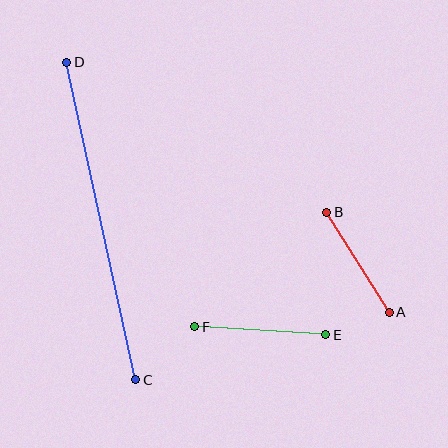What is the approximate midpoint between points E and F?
The midpoint is at approximately (260, 331) pixels.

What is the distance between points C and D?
The distance is approximately 325 pixels.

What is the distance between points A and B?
The distance is approximately 118 pixels.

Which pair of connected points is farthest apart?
Points C and D are farthest apart.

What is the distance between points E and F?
The distance is approximately 131 pixels.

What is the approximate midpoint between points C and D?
The midpoint is at approximately (101, 221) pixels.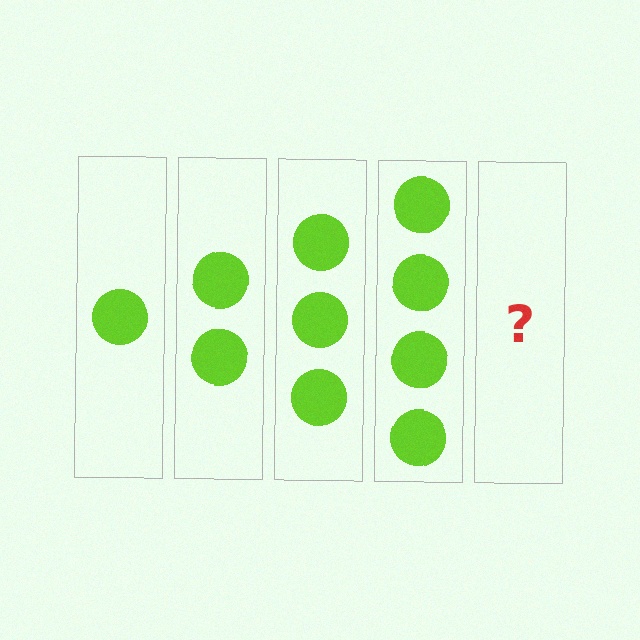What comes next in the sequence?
The next element should be 5 circles.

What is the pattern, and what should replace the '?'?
The pattern is that each step adds one more circle. The '?' should be 5 circles.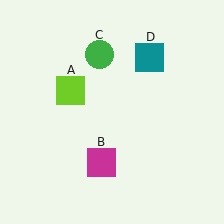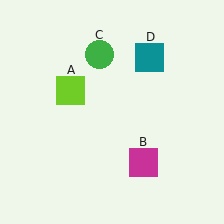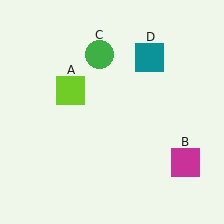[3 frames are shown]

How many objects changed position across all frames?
1 object changed position: magenta square (object B).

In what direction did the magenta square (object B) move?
The magenta square (object B) moved right.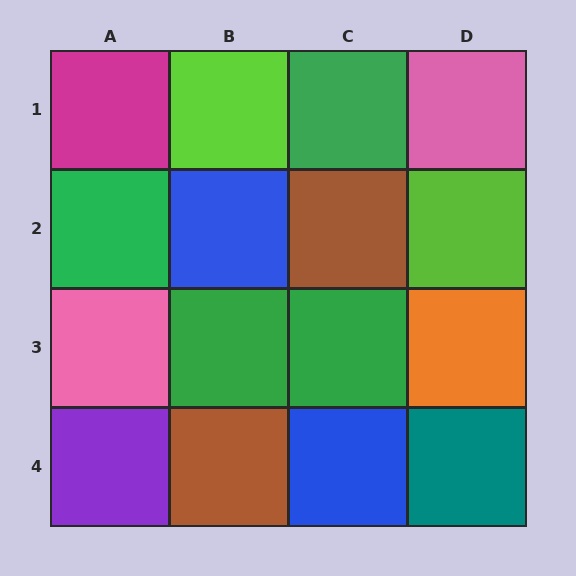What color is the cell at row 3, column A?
Pink.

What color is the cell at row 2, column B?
Blue.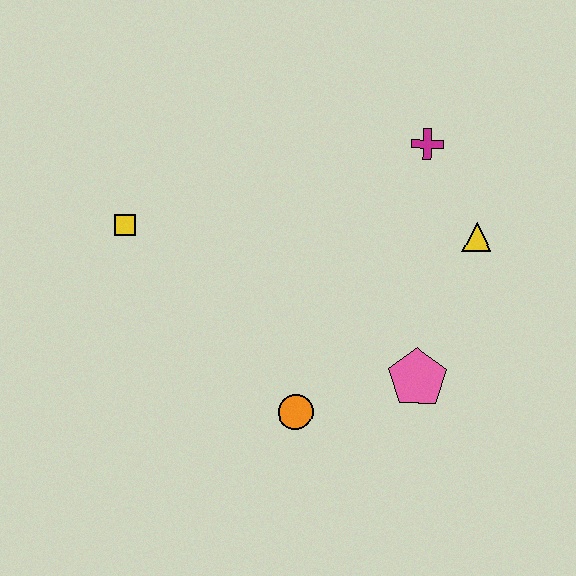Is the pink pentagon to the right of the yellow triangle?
No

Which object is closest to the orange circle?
The pink pentagon is closest to the orange circle.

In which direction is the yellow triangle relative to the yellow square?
The yellow triangle is to the right of the yellow square.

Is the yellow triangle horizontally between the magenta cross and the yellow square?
No